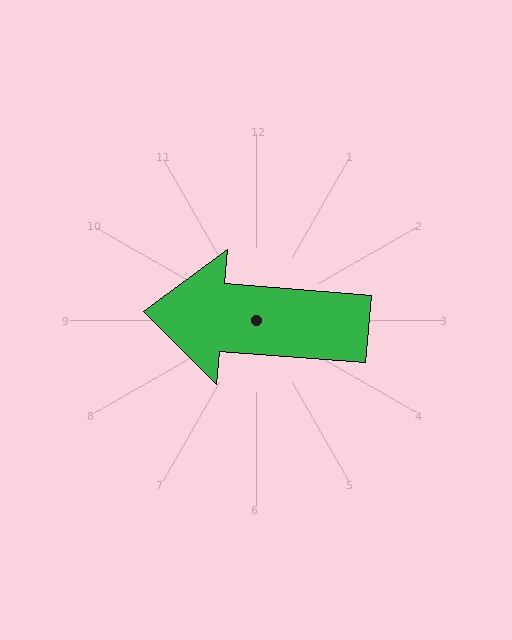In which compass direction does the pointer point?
West.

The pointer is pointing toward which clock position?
Roughly 9 o'clock.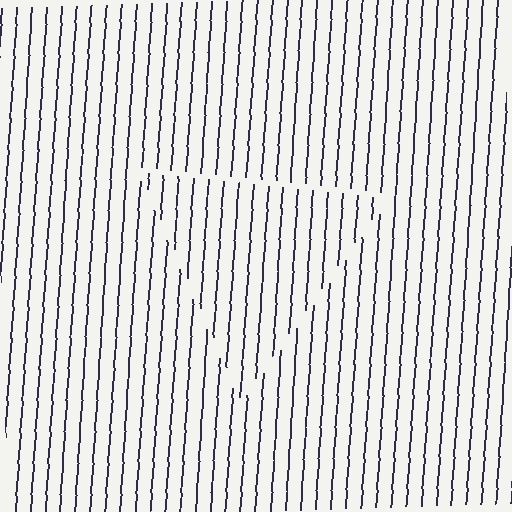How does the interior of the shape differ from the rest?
The interior of the shape contains the same grating, shifted by half a period — the contour is defined by the phase discontinuity where line-ends from the inner and outer gratings abut.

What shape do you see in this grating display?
An illusory triangle. The interior of the shape contains the same grating, shifted by half a period — the contour is defined by the phase discontinuity where line-ends from the inner and outer gratings abut.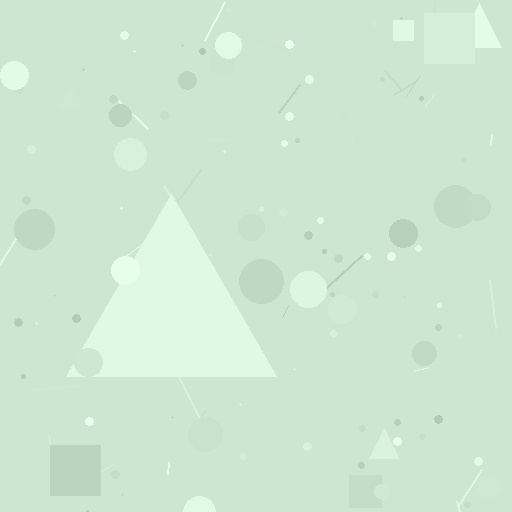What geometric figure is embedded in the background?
A triangle is embedded in the background.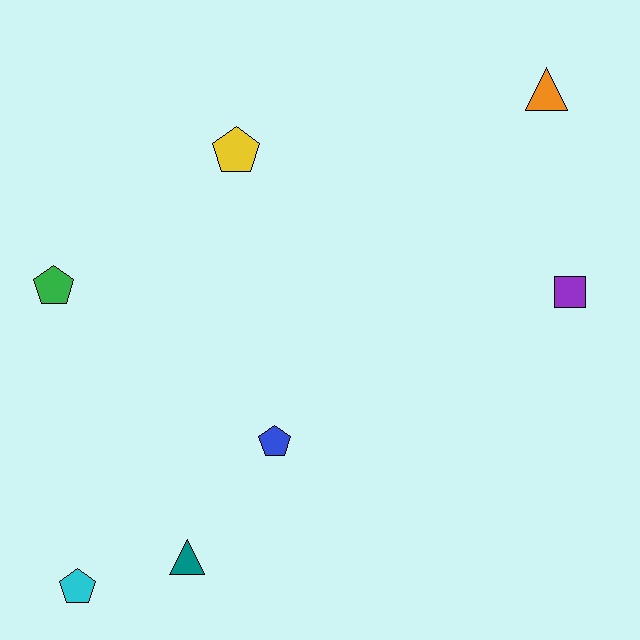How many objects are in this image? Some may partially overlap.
There are 7 objects.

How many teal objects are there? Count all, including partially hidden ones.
There is 1 teal object.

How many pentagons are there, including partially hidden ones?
There are 4 pentagons.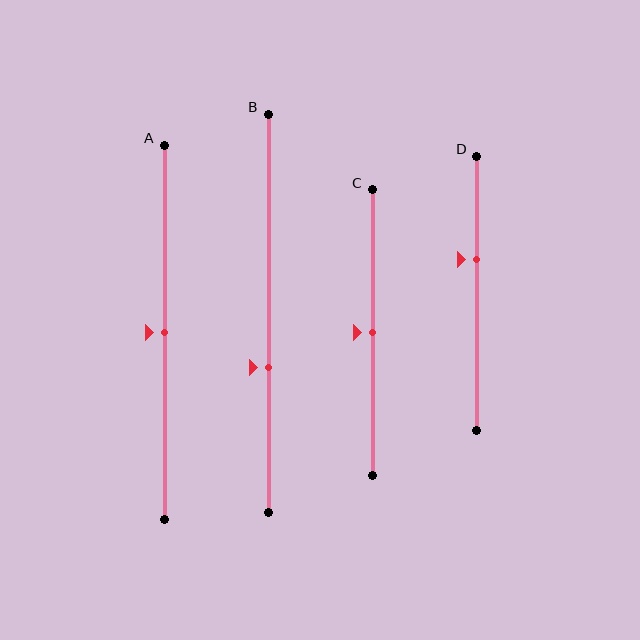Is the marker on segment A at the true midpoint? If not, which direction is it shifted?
Yes, the marker on segment A is at the true midpoint.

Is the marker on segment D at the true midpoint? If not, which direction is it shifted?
No, the marker on segment D is shifted upward by about 12% of the segment length.